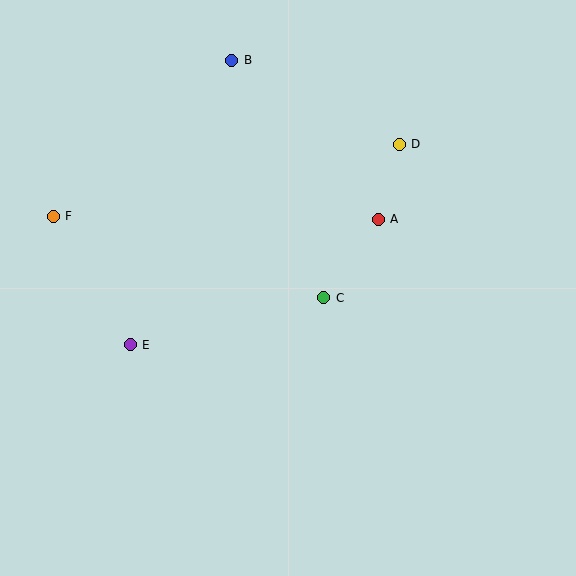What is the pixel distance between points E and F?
The distance between E and F is 150 pixels.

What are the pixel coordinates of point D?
Point D is at (399, 144).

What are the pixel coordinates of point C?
Point C is at (324, 298).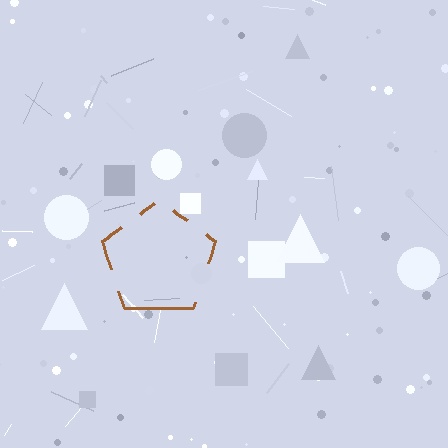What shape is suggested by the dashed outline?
The dashed outline suggests a pentagon.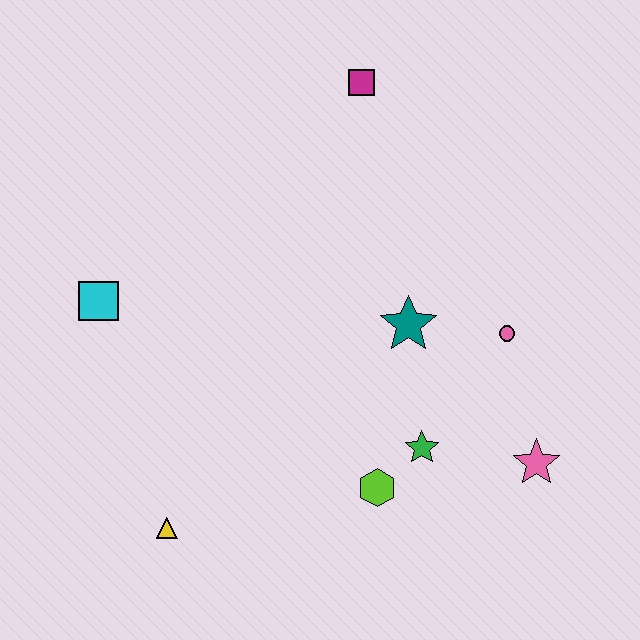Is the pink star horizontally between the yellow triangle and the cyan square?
No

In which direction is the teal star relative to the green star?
The teal star is above the green star.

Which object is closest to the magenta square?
The teal star is closest to the magenta square.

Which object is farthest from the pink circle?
The cyan square is farthest from the pink circle.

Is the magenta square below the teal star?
No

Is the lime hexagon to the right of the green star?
No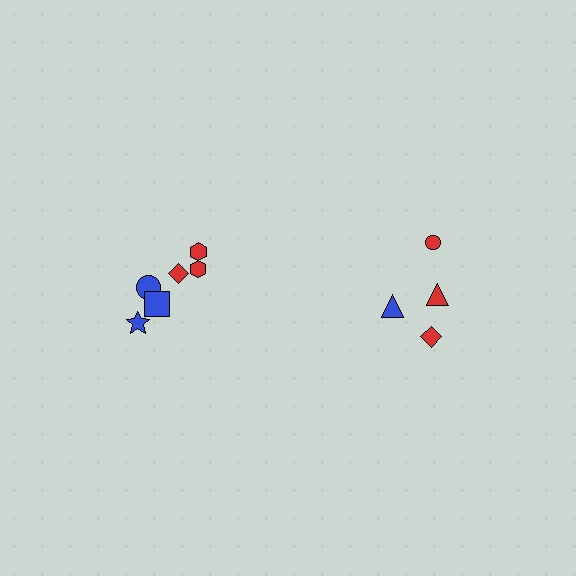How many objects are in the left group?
There are 6 objects.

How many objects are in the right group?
There are 4 objects.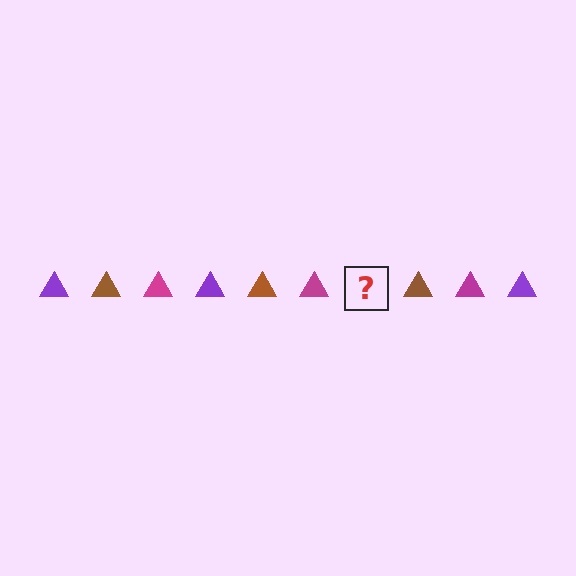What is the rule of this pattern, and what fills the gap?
The rule is that the pattern cycles through purple, brown, magenta triangles. The gap should be filled with a purple triangle.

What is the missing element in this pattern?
The missing element is a purple triangle.